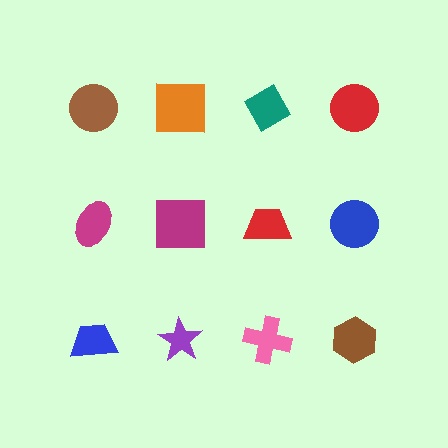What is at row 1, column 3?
A teal diamond.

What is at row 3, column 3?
A pink cross.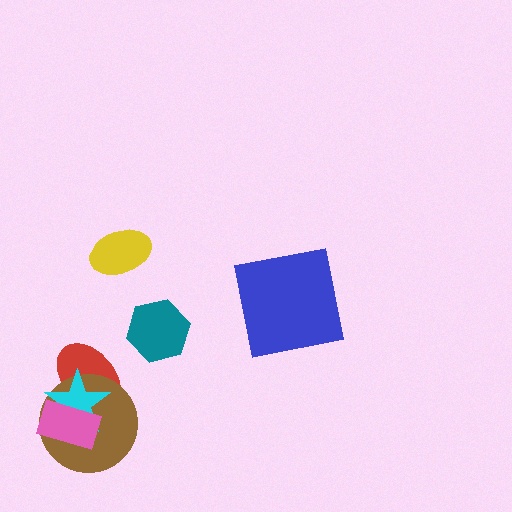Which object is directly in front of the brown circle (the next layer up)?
The cyan star is directly in front of the brown circle.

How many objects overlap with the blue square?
0 objects overlap with the blue square.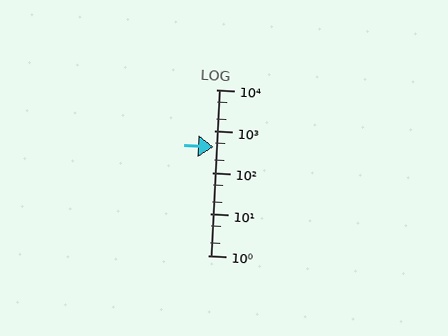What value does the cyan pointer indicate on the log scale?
The pointer indicates approximately 410.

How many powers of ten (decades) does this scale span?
The scale spans 4 decades, from 1 to 10000.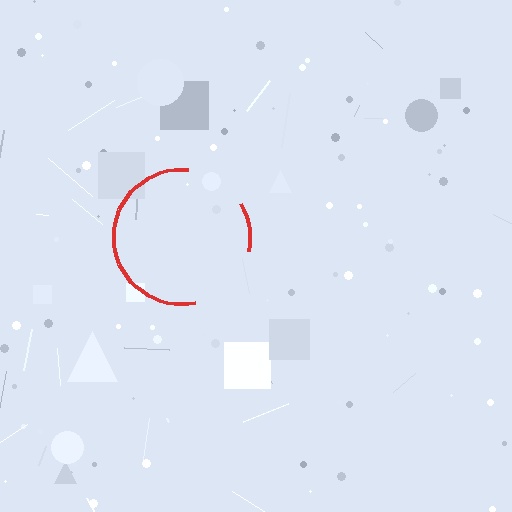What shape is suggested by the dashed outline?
The dashed outline suggests a circle.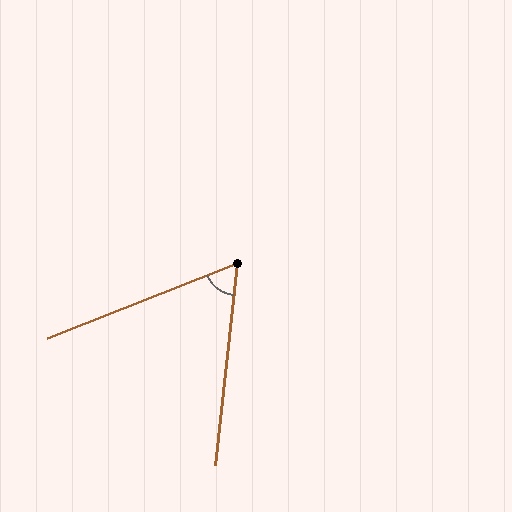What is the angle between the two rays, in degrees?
Approximately 62 degrees.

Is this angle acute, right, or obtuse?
It is acute.